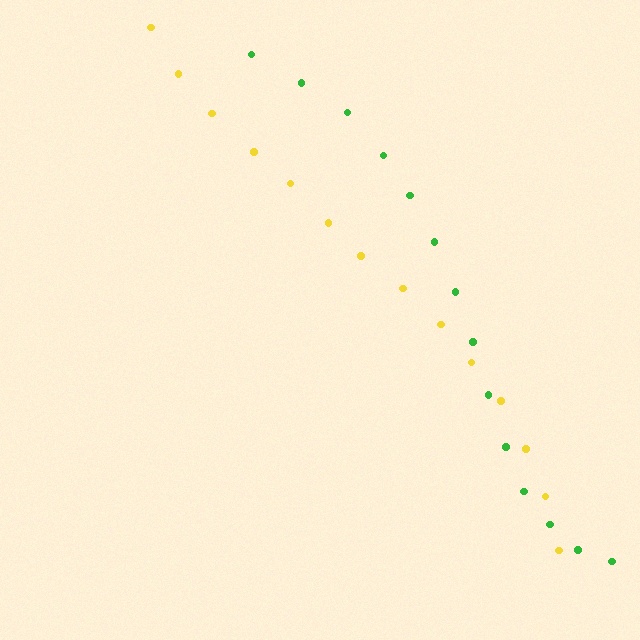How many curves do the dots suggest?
There are 2 distinct paths.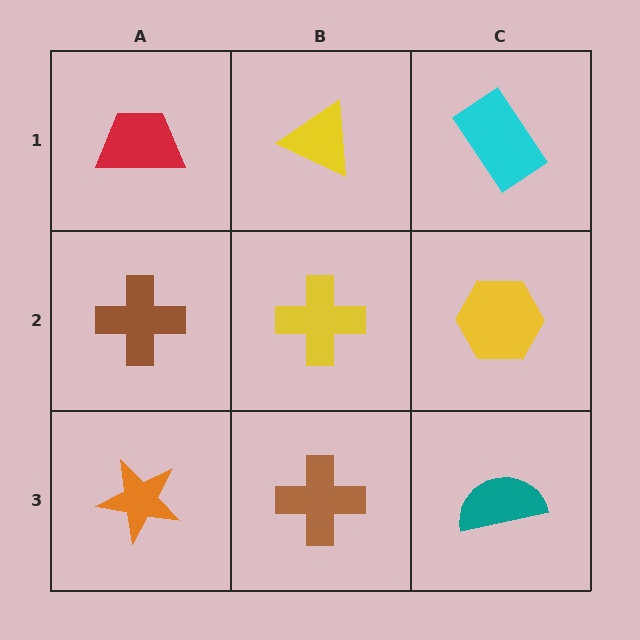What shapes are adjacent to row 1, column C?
A yellow hexagon (row 2, column C), a yellow triangle (row 1, column B).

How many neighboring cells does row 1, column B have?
3.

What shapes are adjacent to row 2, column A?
A red trapezoid (row 1, column A), an orange star (row 3, column A), a yellow cross (row 2, column B).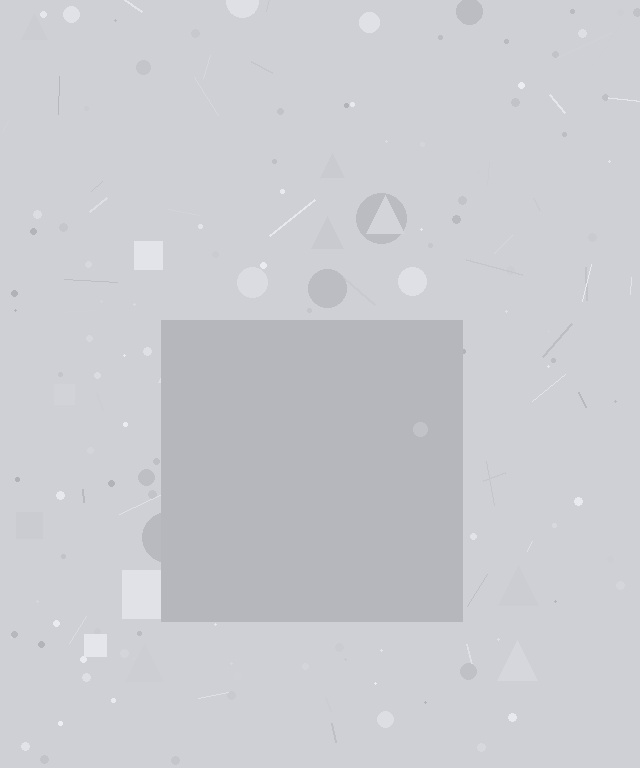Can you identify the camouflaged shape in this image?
The camouflaged shape is a square.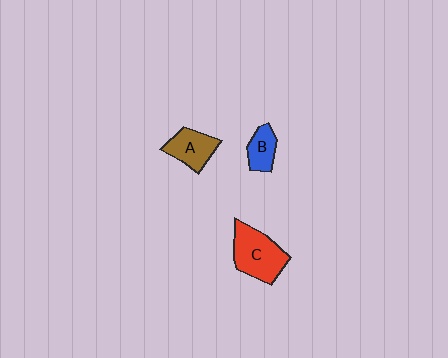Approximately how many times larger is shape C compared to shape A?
Approximately 1.5 times.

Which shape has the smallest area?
Shape B (blue).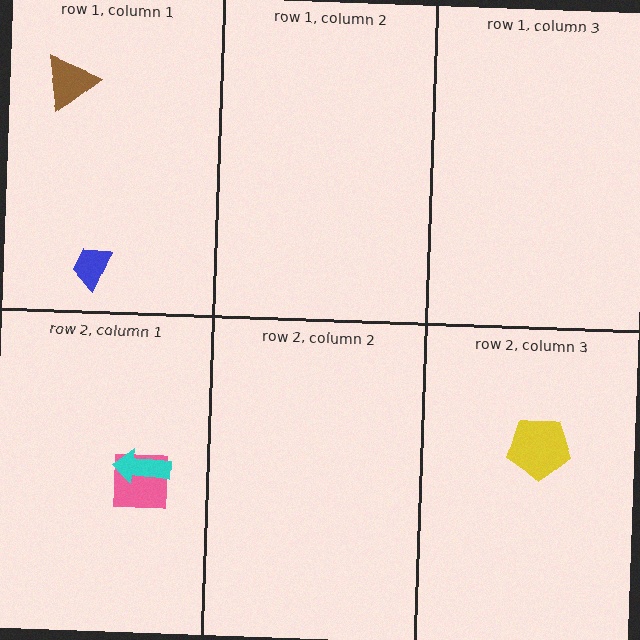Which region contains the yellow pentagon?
The row 2, column 3 region.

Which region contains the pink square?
The row 2, column 1 region.